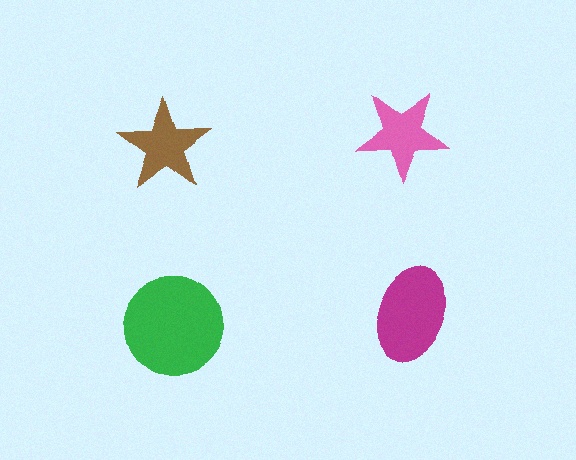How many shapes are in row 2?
2 shapes.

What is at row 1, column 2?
A pink star.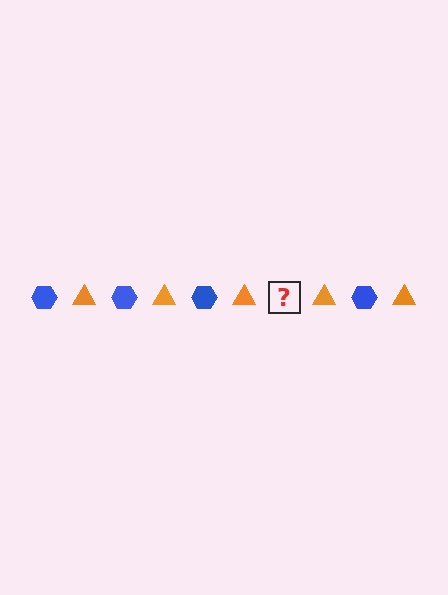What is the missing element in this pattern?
The missing element is a blue hexagon.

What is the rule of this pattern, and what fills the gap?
The rule is that the pattern alternates between blue hexagon and orange triangle. The gap should be filled with a blue hexagon.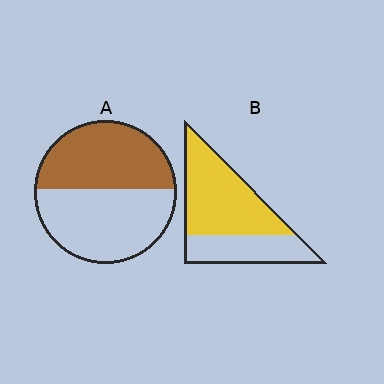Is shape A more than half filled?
Roughly half.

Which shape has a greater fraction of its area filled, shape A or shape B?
Shape B.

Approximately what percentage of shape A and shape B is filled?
A is approximately 45% and B is approximately 65%.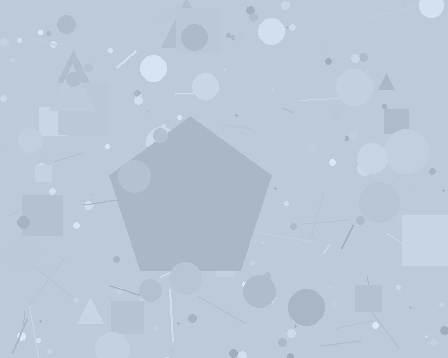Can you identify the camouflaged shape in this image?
The camouflaged shape is a pentagon.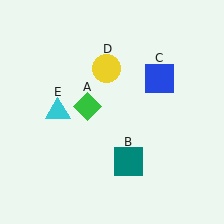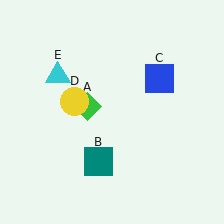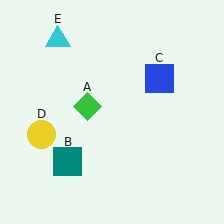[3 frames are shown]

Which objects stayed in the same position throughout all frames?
Green diamond (object A) and blue square (object C) remained stationary.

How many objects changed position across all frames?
3 objects changed position: teal square (object B), yellow circle (object D), cyan triangle (object E).